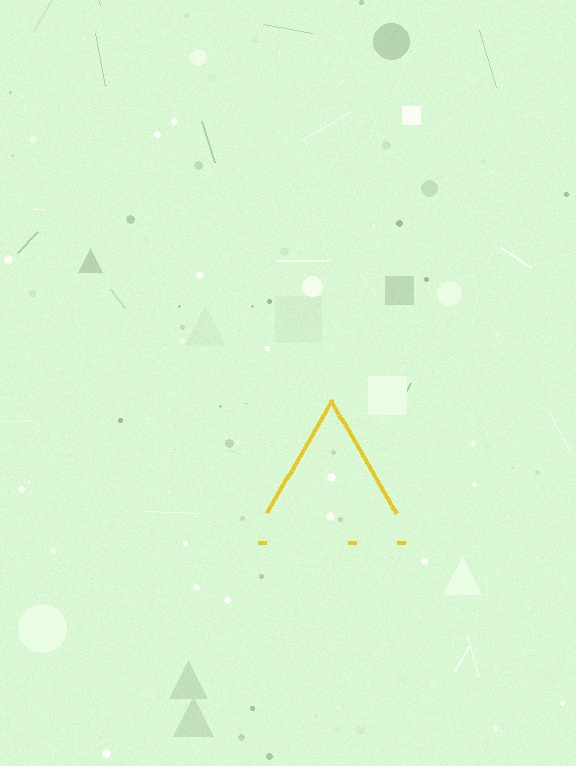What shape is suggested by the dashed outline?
The dashed outline suggests a triangle.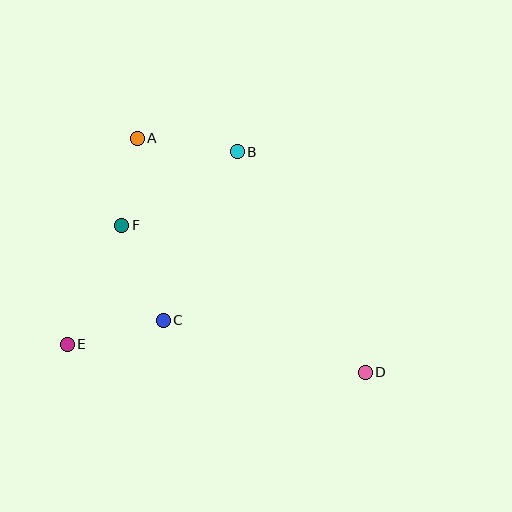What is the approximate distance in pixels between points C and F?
The distance between C and F is approximately 104 pixels.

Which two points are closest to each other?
Points A and F are closest to each other.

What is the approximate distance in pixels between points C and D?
The distance between C and D is approximately 209 pixels.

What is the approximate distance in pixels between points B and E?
The distance between B and E is approximately 257 pixels.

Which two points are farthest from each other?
Points A and D are farthest from each other.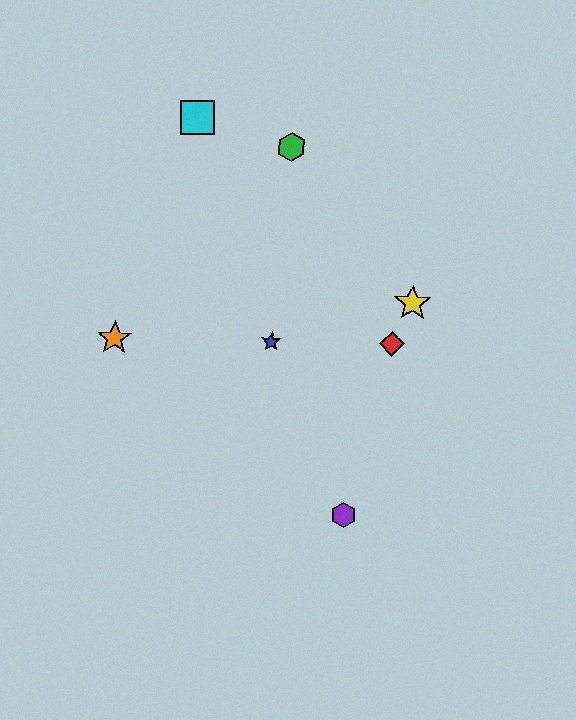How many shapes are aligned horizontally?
3 shapes (the red diamond, the blue star, the orange star) are aligned horizontally.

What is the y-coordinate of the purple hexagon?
The purple hexagon is at y≈515.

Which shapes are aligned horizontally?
The red diamond, the blue star, the orange star are aligned horizontally.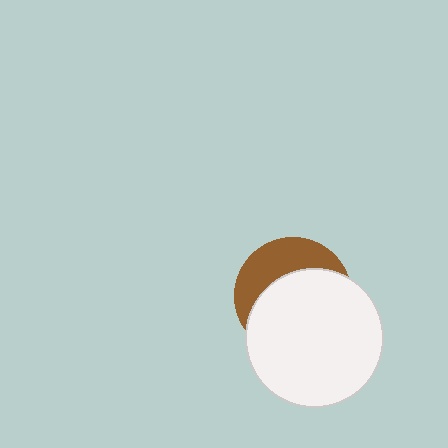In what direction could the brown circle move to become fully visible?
The brown circle could move up. That would shift it out from behind the white circle entirely.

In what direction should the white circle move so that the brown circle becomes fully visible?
The white circle should move down. That is the shortest direction to clear the overlap and leave the brown circle fully visible.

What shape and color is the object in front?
The object in front is a white circle.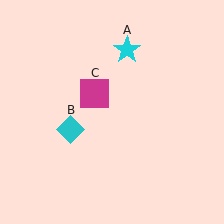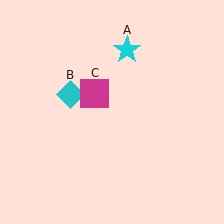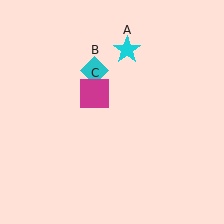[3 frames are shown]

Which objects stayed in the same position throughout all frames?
Cyan star (object A) and magenta square (object C) remained stationary.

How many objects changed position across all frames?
1 object changed position: cyan diamond (object B).